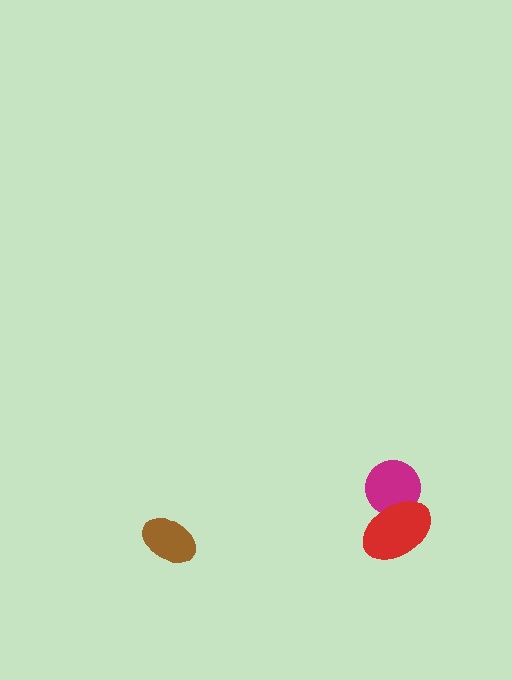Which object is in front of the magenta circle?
The red ellipse is in front of the magenta circle.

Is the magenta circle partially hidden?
Yes, it is partially covered by another shape.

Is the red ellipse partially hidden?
No, no other shape covers it.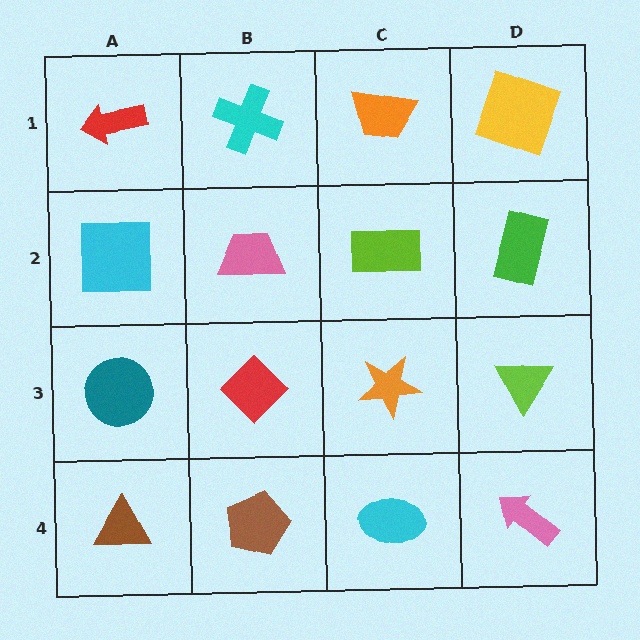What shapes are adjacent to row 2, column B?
A cyan cross (row 1, column B), a red diamond (row 3, column B), a cyan square (row 2, column A), a lime rectangle (row 2, column C).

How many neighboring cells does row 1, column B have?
3.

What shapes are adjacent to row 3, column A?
A cyan square (row 2, column A), a brown triangle (row 4, column A), a red diamond (row 3, column B).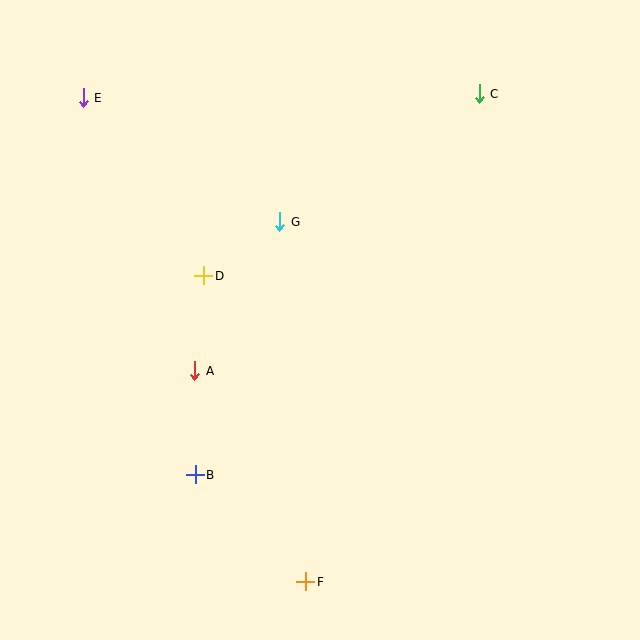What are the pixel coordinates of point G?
Point G is at (280, 222).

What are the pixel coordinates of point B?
Point B is at (195, 475).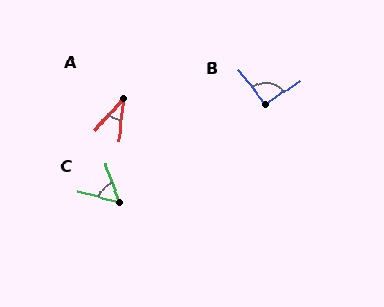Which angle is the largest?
B, at approximately 94 degrees.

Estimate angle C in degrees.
Approximately 55 degrees.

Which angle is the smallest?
A, at approximately 37 degrees.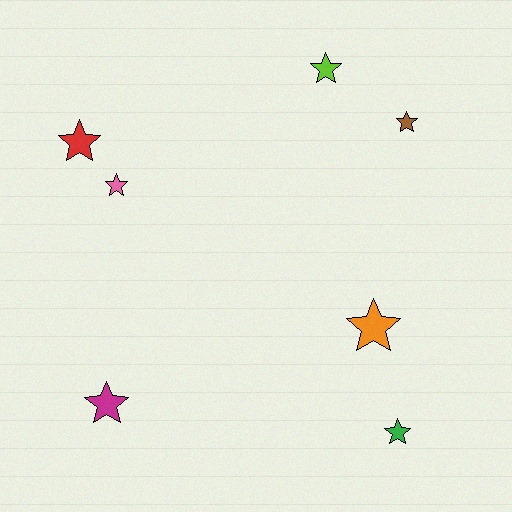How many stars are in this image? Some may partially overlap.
There are 7 stars.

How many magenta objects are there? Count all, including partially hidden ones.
There is 1 magenta object.